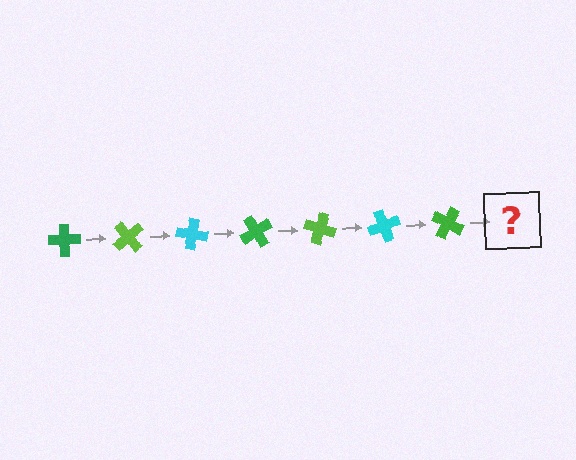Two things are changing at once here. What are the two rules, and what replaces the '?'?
The two rules are that it rotates 50 degrees each step and the color cycles through green, lime, and cyan. The '?' should be a lime cross, rotated 350 degrees from the start.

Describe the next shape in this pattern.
It should be a lime cross, rotated 350 degrees from the start.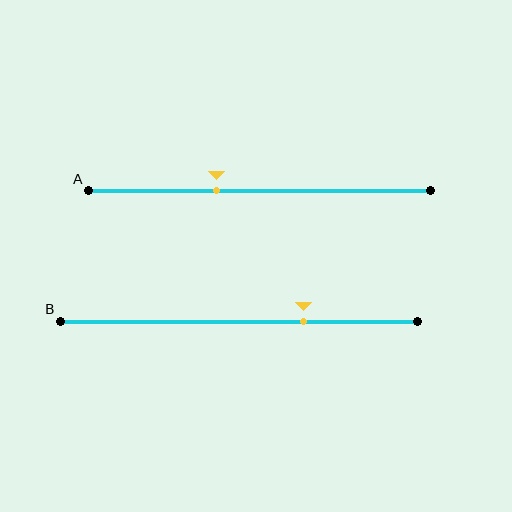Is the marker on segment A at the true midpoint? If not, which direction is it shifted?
No, the marker on segment A is shifted to the left by about 12% of the segment length.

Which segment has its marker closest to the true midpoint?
Segment A has its marker closest to the true midpoint.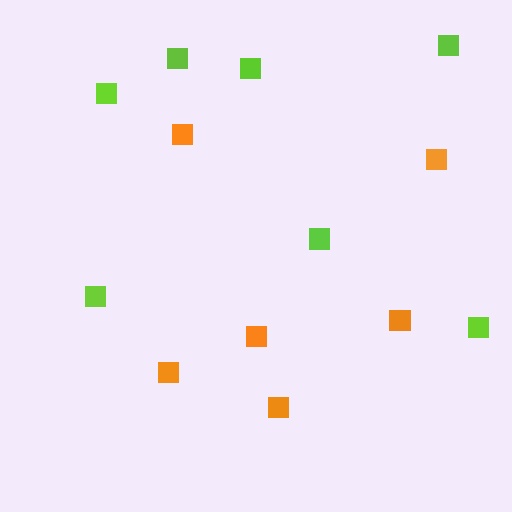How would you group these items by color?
There are 2 groups: one group of orange squares (6) and one group of lime squares (7).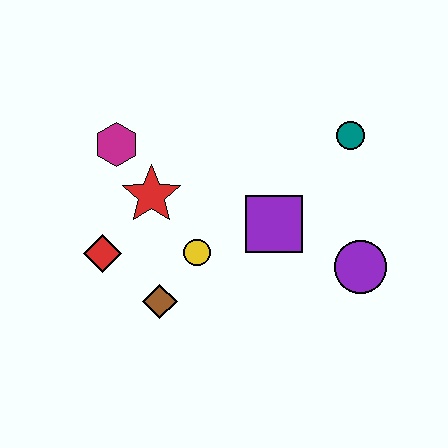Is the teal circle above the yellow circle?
Yes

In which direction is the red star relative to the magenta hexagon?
The red star is below the magenta hexagon.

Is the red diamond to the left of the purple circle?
Yes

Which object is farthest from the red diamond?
The teal circle is farthest from the red diamond.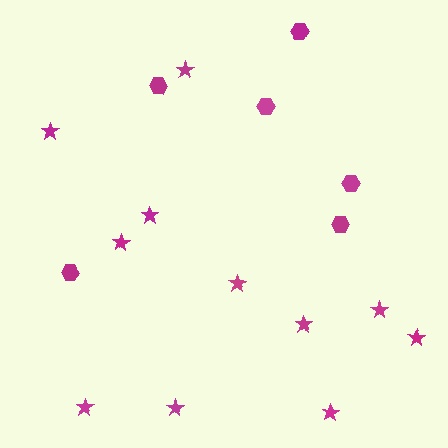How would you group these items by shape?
There are 2 groups: one group of stars (11) and one group of hexagons (6).